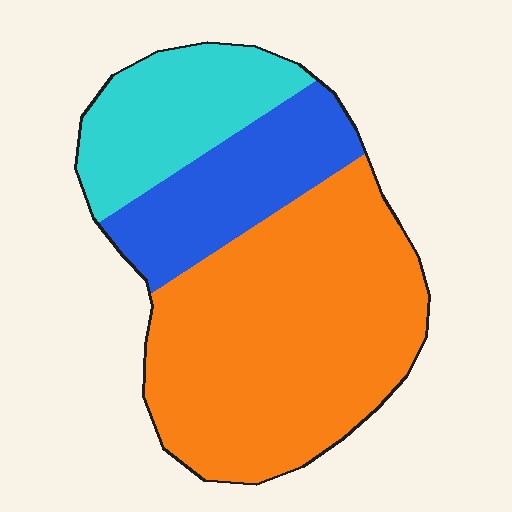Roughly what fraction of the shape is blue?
Blue covers roughly 20% of the shape.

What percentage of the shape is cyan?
Cyan takes up about one fifth (1/5) of the shape.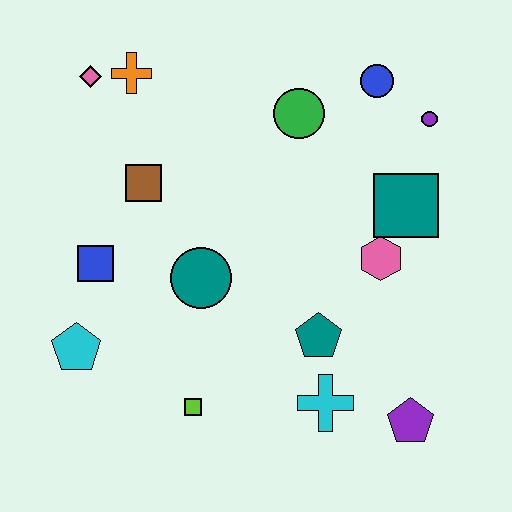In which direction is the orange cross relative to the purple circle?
The orange cross is to the left of the purple circle.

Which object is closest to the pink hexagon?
The teal square is closest to the pink hexagon.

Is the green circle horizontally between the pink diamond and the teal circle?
No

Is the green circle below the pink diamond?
Yes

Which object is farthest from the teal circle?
The purple circle is farthest from the teal circle.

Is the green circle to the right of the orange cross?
Yes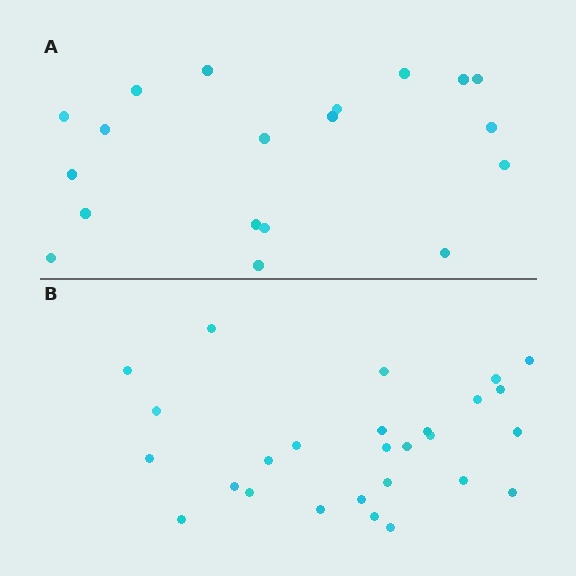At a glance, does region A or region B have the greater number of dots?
Region B (the bottom region) has more dots.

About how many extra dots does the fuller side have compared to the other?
Region B has roughly 8 or so more dots than region A.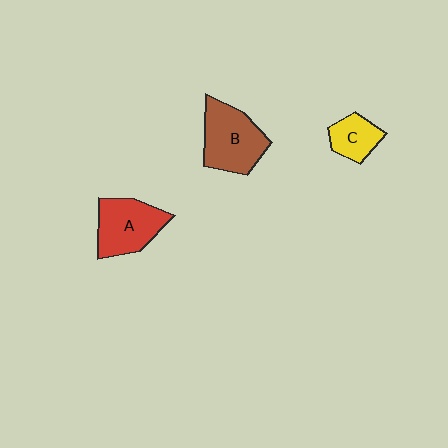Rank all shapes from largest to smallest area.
From largest to smallest: B (brown), A (red), C (yellow).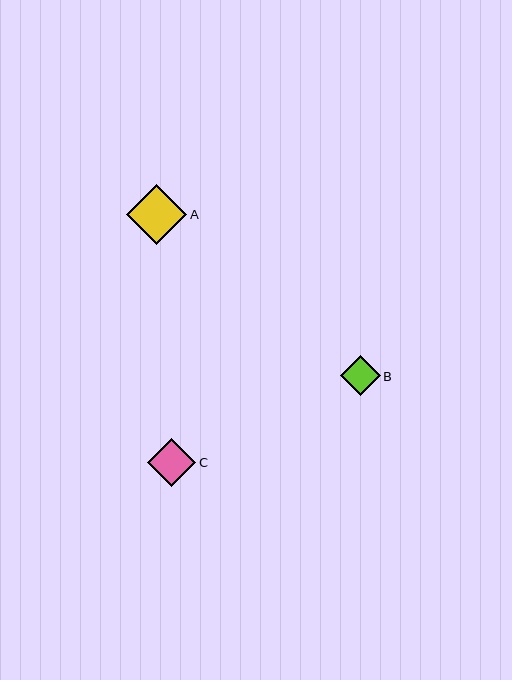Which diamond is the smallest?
Diamond B is the smallest with a size of approximately 40 pixels.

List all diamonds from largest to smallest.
From largest to smallest: A, C, B.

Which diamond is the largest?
Diamond A is the largest with a size of approximately 61 pixels.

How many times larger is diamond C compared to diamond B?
Diamond C is approximately 1.2 times the size of diamond B.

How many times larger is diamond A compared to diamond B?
Diamond A is approximately 1.5 times the size of diamond B.